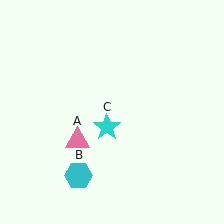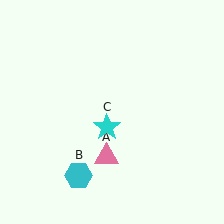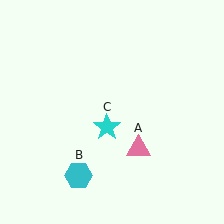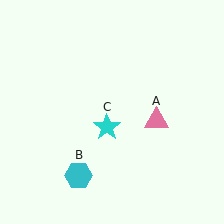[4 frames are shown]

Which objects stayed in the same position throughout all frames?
Cyan hexagon (object B) and cyan star (object C) remained stationary.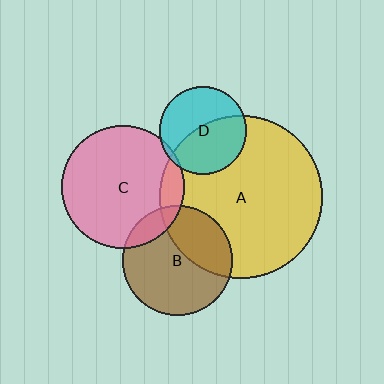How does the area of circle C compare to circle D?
Approximately 2.0 times.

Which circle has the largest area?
Circle A (yellow).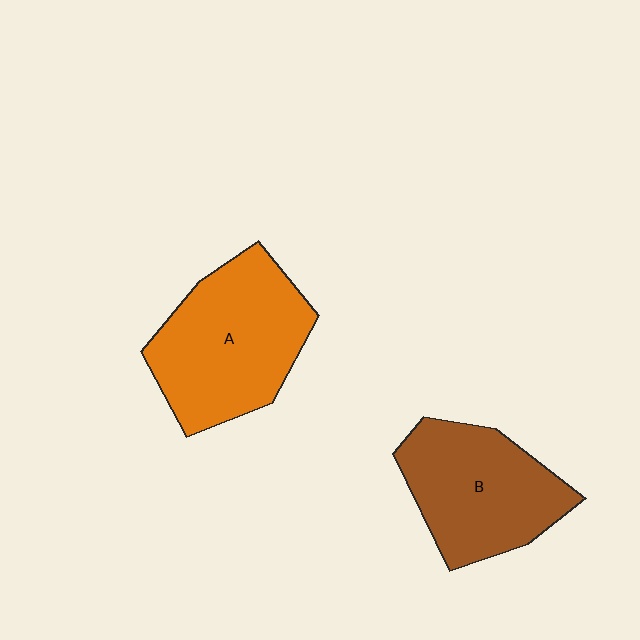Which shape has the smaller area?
Shape B (brown).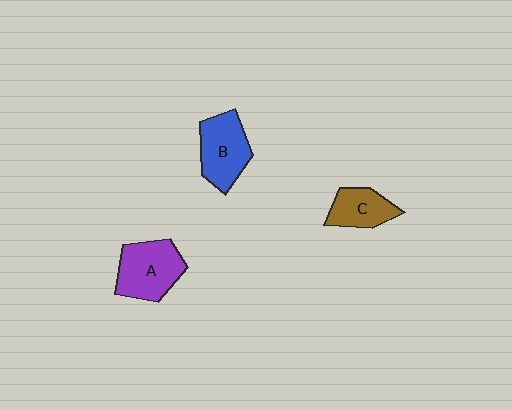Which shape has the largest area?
Shape A (purple).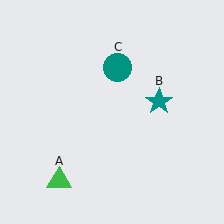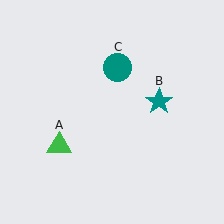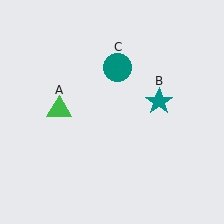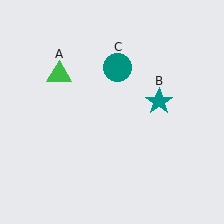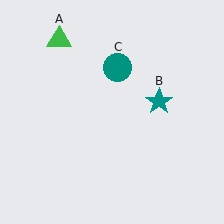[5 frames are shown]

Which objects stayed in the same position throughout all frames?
Teal star (object B) and teal circle (object C) remained stationary.